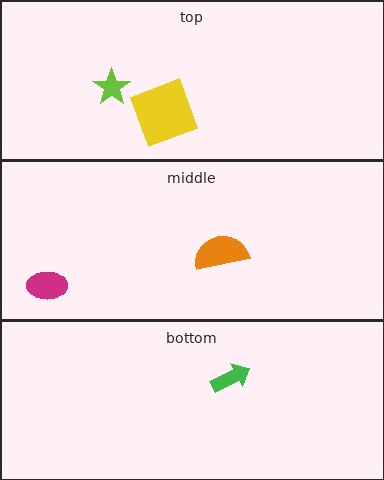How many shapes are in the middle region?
2.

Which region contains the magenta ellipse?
The middle region.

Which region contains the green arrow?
The bottom region.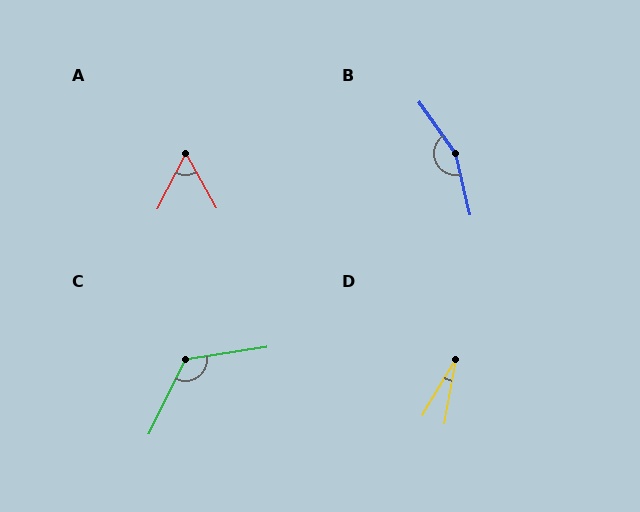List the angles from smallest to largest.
D (21°), A (57°), C (125°), B (158°).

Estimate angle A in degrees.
Approximately 57 degrees.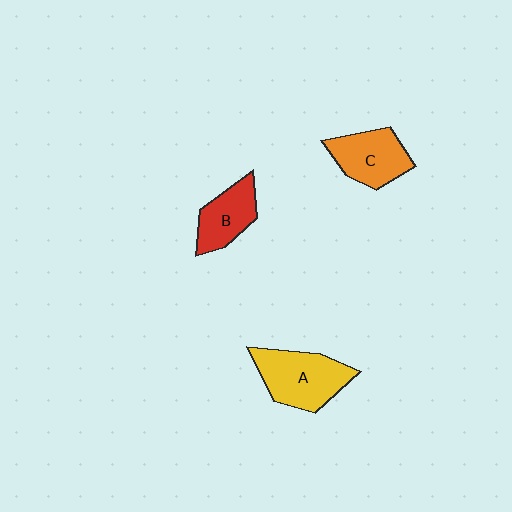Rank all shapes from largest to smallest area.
From largest to smallest: A (yellow), C (orange), B (red).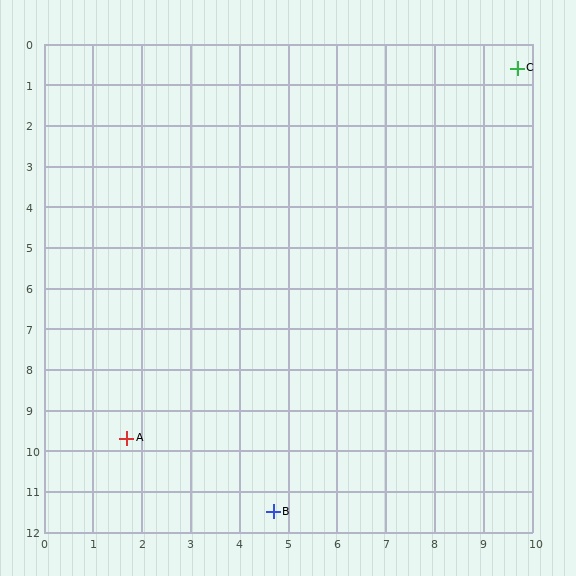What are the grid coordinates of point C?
Point C is at approximately (9.7, 0.6).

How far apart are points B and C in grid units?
Points B and C are about 12.0 grid units apart.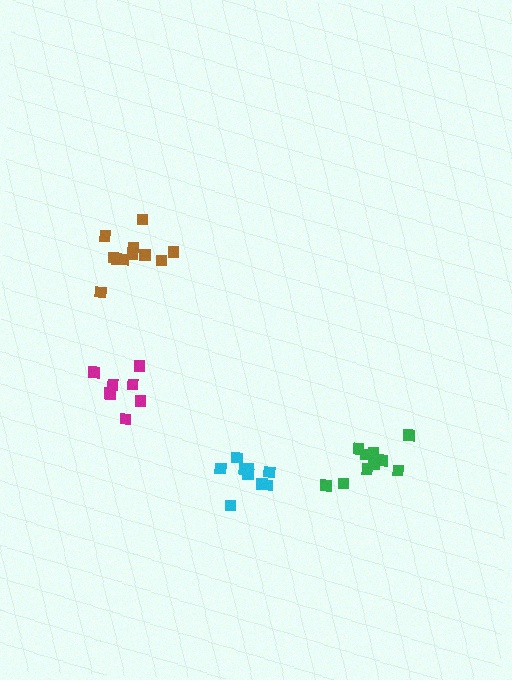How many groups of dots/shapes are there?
There are 4 groups.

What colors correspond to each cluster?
The clusters are colored: magenta, green, brown, cyan.